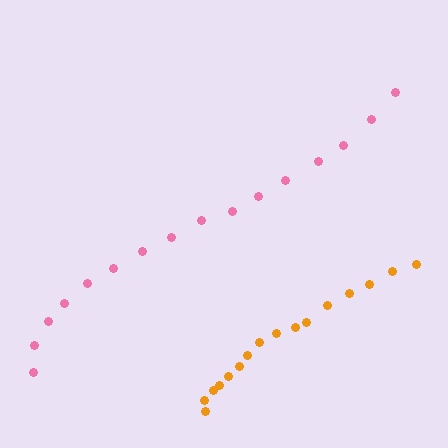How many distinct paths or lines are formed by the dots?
There are 2 distinct paths.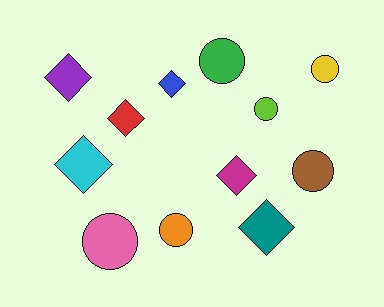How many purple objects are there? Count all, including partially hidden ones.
There is 1 purple object.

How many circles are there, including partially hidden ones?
There are 6 circles.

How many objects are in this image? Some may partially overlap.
There are 12 objects.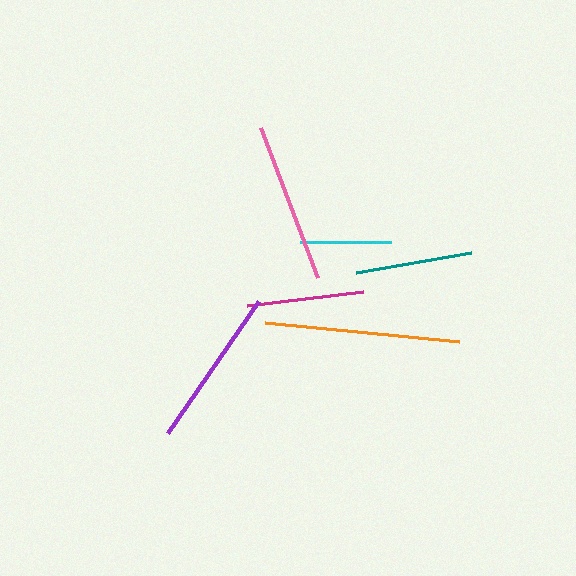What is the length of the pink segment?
The pink segment is approximately 160 pixels long.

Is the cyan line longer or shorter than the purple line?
The purple line is longer than the cyan line.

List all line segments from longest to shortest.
From longest to shortest: orange, purple, pink, magenta, teal, cyan.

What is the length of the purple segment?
The purple segment is approximately 160 pixels long.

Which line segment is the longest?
The orange line is the longest at approximately 194 pixels.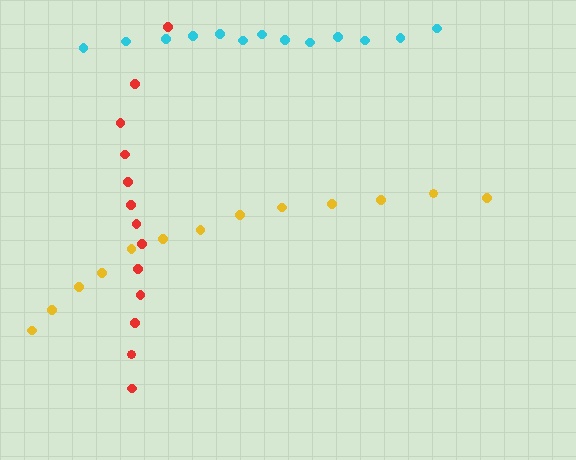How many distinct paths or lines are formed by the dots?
There are 3 distinct paths.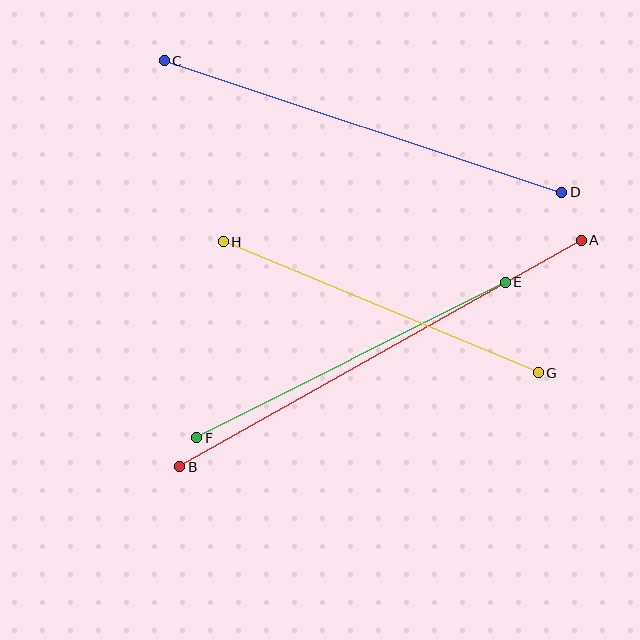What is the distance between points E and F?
The distance is approximately 346 pixels.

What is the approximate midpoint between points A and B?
The midpoint is at approximately (381, 354) pixels.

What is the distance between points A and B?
The distance is approximately 461 pixels.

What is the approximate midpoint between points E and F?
The midpoint is at approximately (351, 360) pixels.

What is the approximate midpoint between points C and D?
The midpoint is at approximately (363, 127) pixels.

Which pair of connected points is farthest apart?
Points A and B are farthest apart.